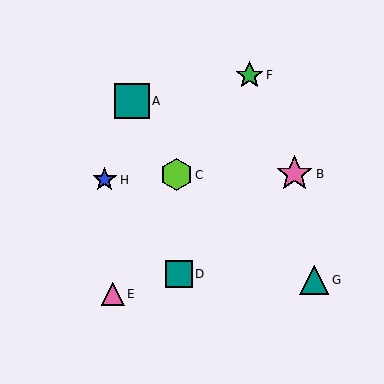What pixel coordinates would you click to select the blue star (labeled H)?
Click at (105, 180) to select the blue star H.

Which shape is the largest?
The pink star (labeled B) is the largest.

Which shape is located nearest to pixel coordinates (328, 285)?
The teal triangle (labeled G) at (314, 280) is nearest to that location.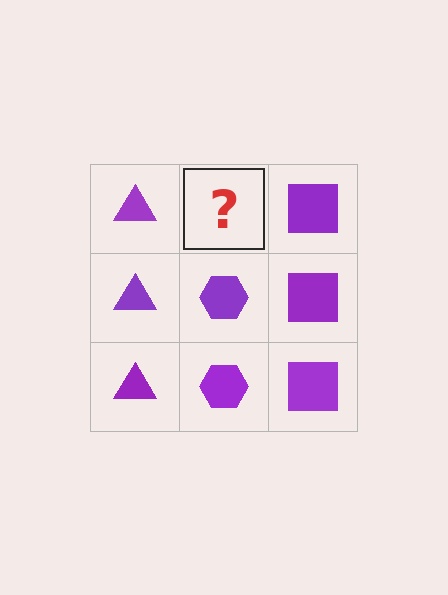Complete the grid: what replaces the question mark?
The question mark should be replaced with a purple hexagon.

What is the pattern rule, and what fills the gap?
The rule is that each column has a consistent shape. The gap should be filled with a purple hexagon.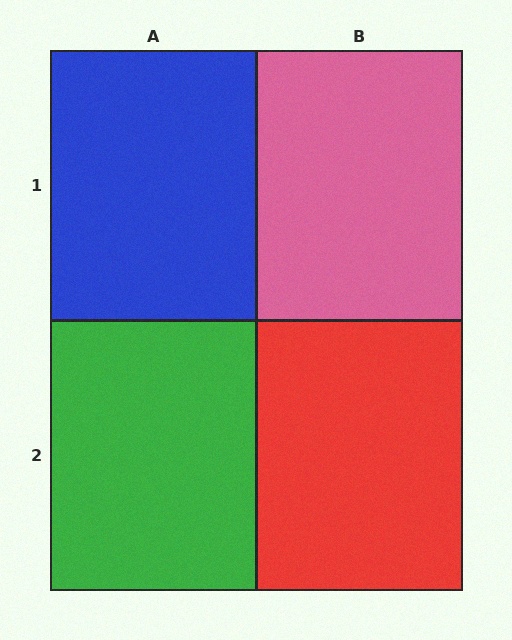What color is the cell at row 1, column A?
Blue.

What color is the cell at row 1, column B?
Pink.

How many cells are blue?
1 cell is blue.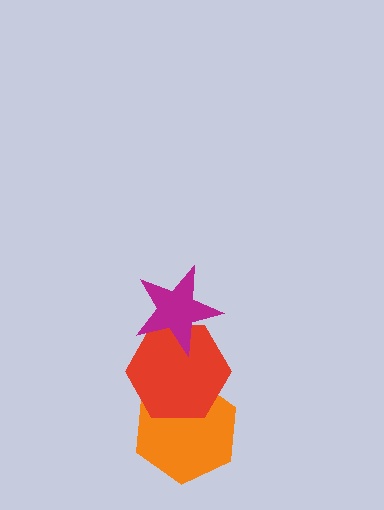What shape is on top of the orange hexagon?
The red hexagon is on top of the orange hexagon.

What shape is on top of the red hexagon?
The magenta star is on top of the red hexagon.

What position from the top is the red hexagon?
The red hexagon is 2nd from the top.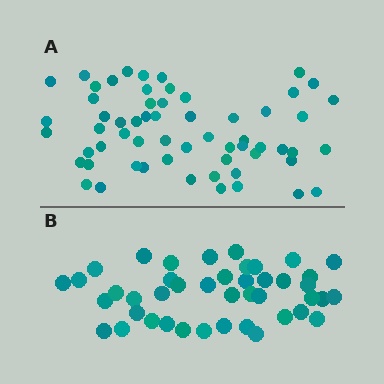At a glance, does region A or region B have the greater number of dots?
Region A (the top region) has more dots.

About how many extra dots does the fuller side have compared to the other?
Region A has approximately 15 more dots than region B.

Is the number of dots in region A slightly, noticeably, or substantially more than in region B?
Region A has noticeably more, but not dramatically so. The ratio is roughly 1.4 to 1.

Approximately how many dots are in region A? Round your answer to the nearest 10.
About 60 dots.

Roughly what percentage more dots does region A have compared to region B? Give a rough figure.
About 40% more.